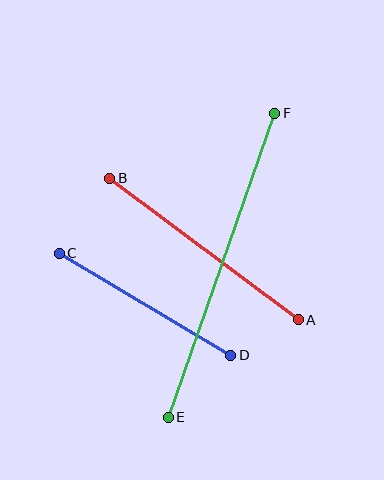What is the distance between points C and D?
The distance is approximately 200 pixels.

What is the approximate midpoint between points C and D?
The midpoint is at approximately (145, 304) pixels.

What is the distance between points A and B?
The distance is approximately 236 pixels.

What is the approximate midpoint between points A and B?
The midpoint is at approximately (204, 249) pixels.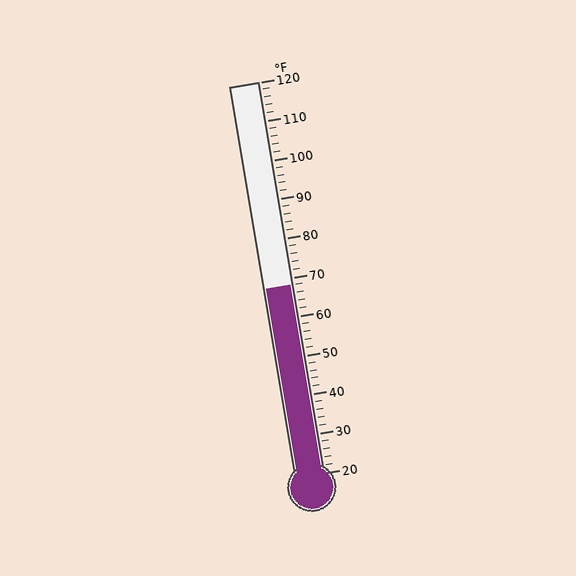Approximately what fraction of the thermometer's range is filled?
The thermometer is filled to approximately 50% of its range.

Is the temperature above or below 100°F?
The temperature is below 100°F.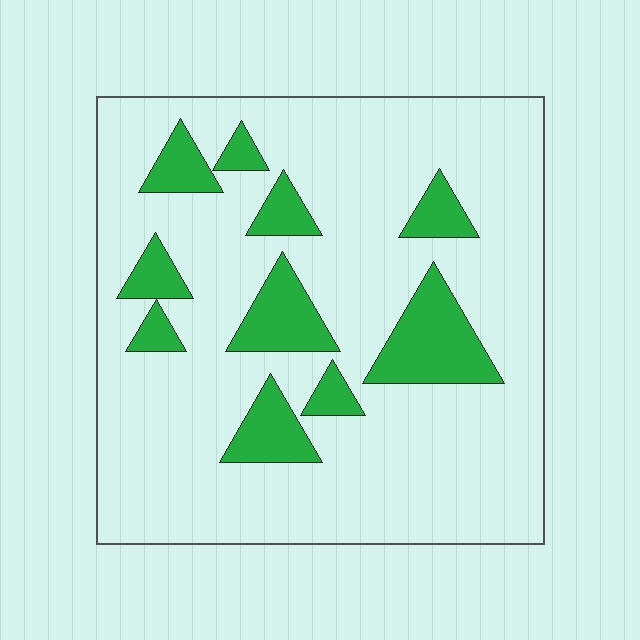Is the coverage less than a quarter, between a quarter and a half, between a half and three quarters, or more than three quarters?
Less than a quarter.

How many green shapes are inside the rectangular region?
10.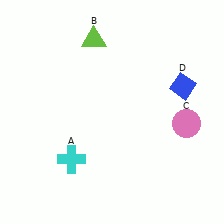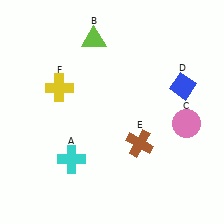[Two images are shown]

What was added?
A brown cross (E), a yellow cross (F) were added in Image 2.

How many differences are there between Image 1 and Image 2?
There are 2 differences between the two images.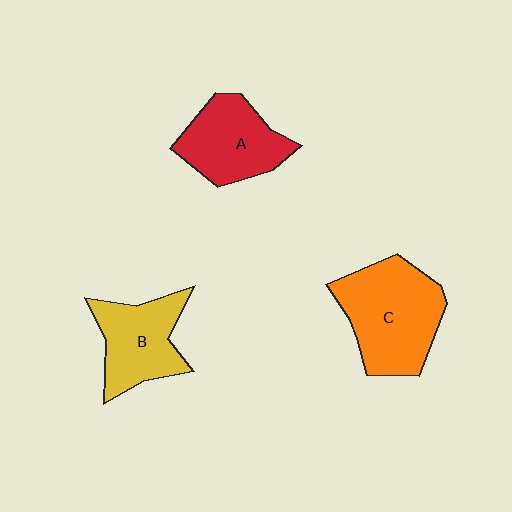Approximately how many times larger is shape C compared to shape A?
Approximately 1.4 times.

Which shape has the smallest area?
Shape B (yellow).